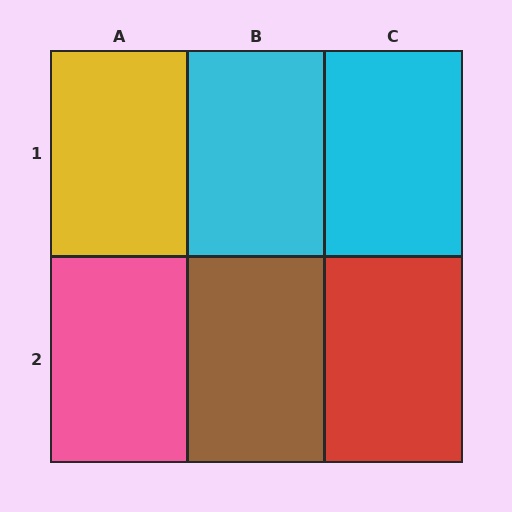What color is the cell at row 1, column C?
Cyan.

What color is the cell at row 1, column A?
Yellow.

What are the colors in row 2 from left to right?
Pink, brown, red.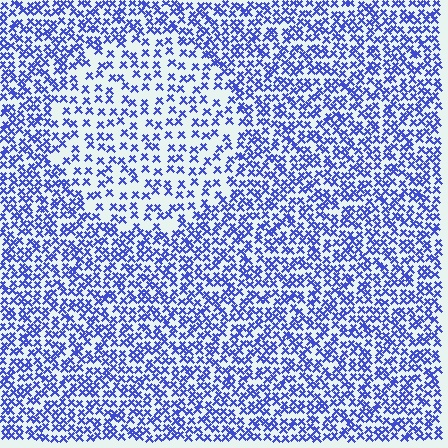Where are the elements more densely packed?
The elements are more densely packed outside the circle boundary.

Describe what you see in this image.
The image contains small blue elements arranged at two different densities. A circle-shaped region is visible where the elements are less densely packed than the surrounding area.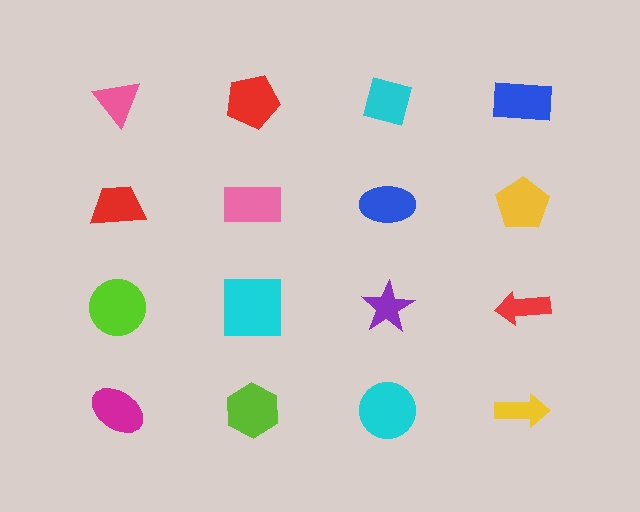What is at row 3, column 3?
A purple star.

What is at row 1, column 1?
A pink triangle.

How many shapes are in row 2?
4 shapes.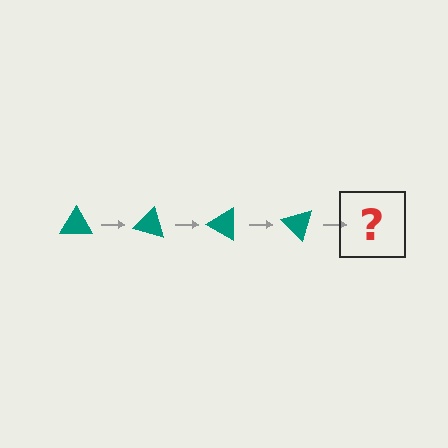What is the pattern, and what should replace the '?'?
The pattern is that the triangle rotates 15 degrees each step. The '?' should be a teal triangle rotated 60 degrees.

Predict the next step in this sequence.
The next step is a teal triangle rotated 60 degrees.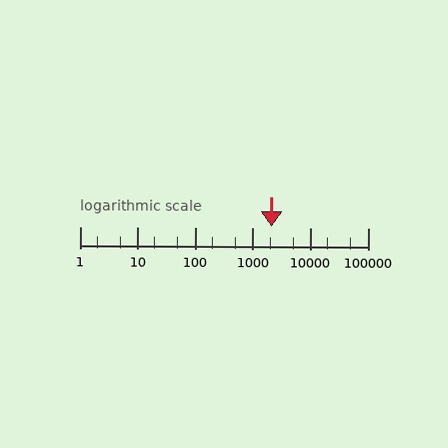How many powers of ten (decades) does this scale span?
The scale spans 5 decades, from 1 to 100000.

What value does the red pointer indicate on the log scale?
The pointer indicates approximately 2100.